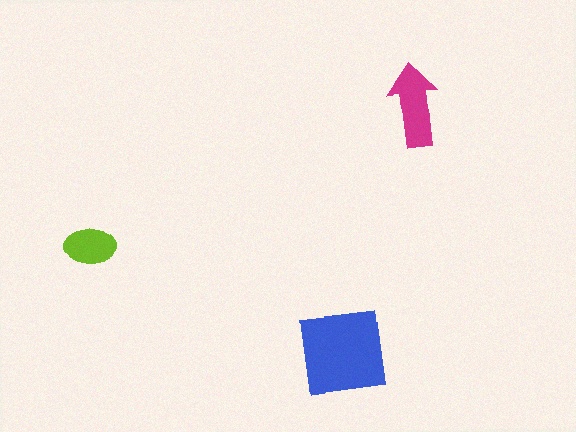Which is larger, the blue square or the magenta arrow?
The blue square.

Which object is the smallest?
The lime ellipse.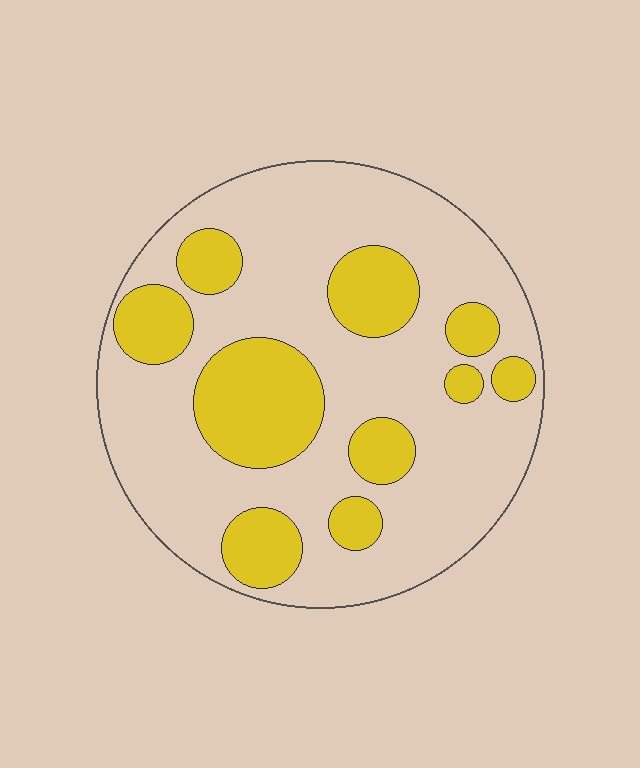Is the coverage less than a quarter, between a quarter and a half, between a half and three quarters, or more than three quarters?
Between a quarter and a half.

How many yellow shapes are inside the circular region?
10.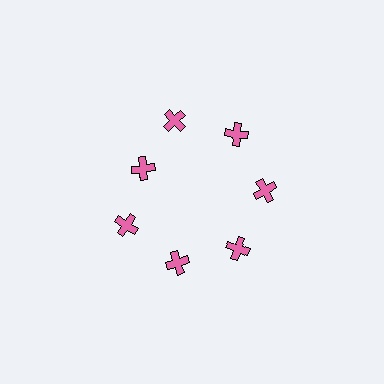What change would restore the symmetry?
The symmetry would be restored by moving it outward, back onto the ring so that all 7 crosses sit at equal angles and equal distance from the center.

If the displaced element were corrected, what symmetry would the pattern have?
It would have 7-fold rotational symmetry — the pattern would map onto itself every 51 degrees.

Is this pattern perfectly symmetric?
No. The 7 pink crosses are arranged in a ring, but one element near the 10 o'clock position is pulled inward toward the center, breaking the 7-fold rotational symmetry.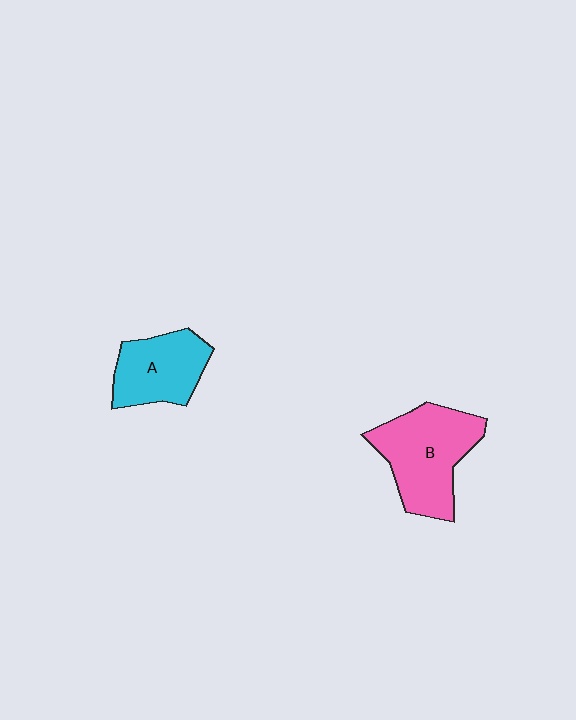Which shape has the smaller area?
Shape A (cyan).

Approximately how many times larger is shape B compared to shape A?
Approximately 1.4 times.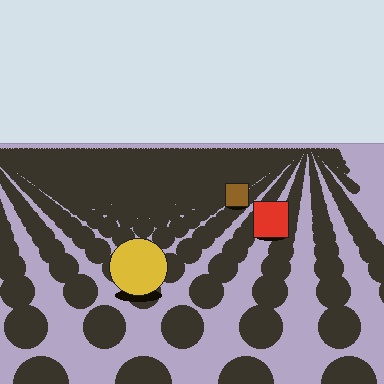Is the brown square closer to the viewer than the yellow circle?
No. The yellow circle is closer — you can tell from the texture gradient: the ground texture is coarser near it.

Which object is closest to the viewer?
The yellow circle is closest. The texture marks near it are larger and more spread out.